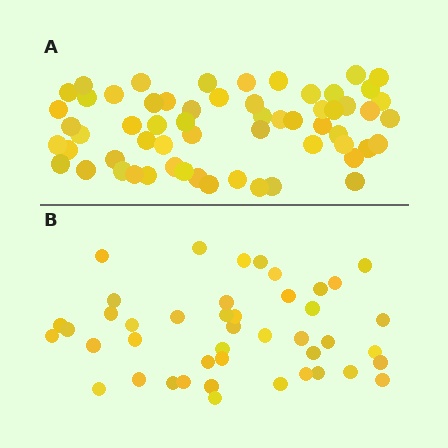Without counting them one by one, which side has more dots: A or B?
Region A (the top region) has more dots.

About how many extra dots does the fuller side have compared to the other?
Region A has approximately 15 more dots than region B.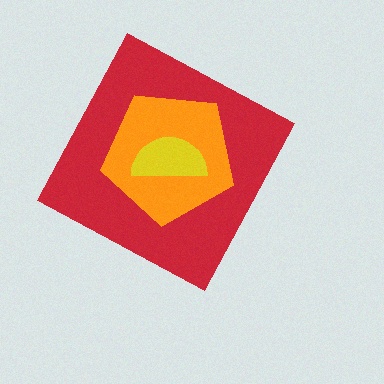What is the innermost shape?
The yellow semicircle.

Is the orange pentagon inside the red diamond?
Yes.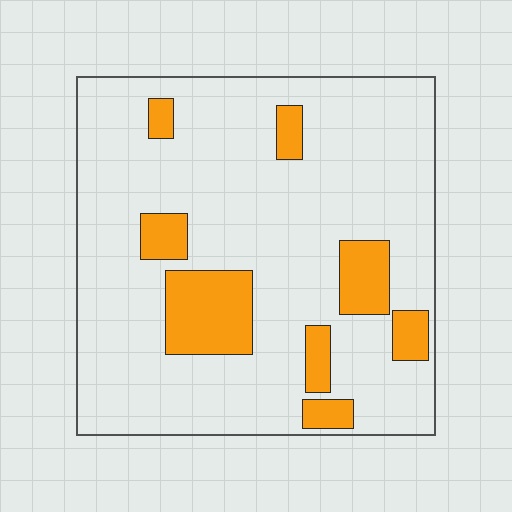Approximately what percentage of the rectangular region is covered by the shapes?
Approximately 15%.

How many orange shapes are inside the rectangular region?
8.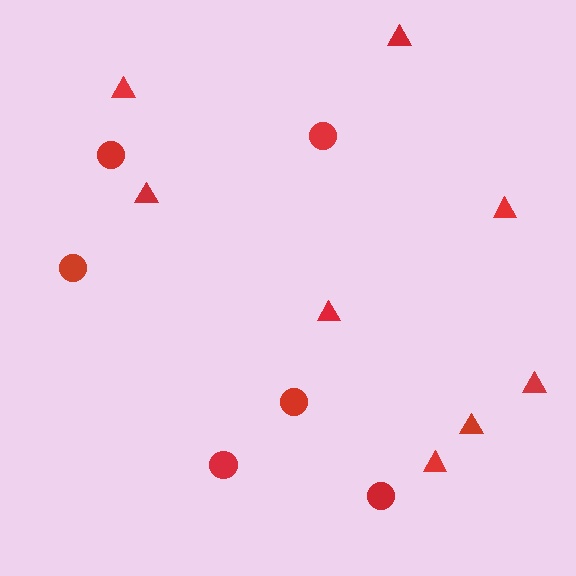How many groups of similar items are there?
There are 2 groups: one group of triangles (8) and one group of circles (6).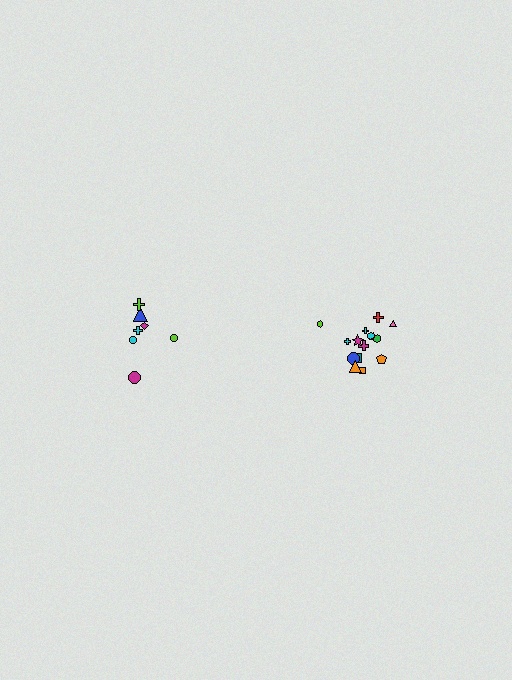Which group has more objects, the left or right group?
The right group.